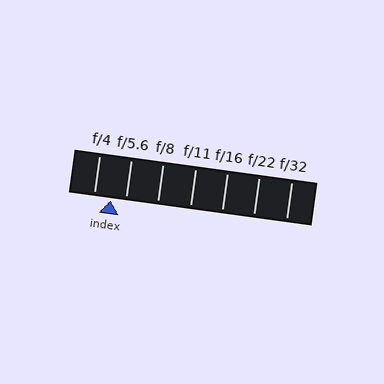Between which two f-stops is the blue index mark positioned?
The index mark is between f/4 and f/5.6.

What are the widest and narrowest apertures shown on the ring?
The widest aperture shown is f/4 and the narrowest is f/32.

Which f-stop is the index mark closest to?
The index mark is closest to f/5.6.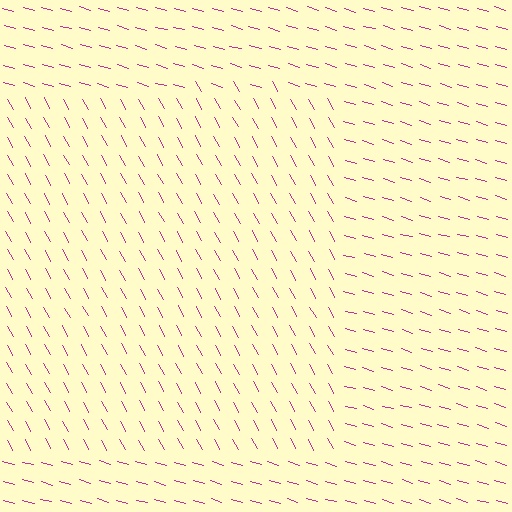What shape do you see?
I see a rectangle.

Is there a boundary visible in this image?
Yes, there is a texture boundary formed by a change in line orientation.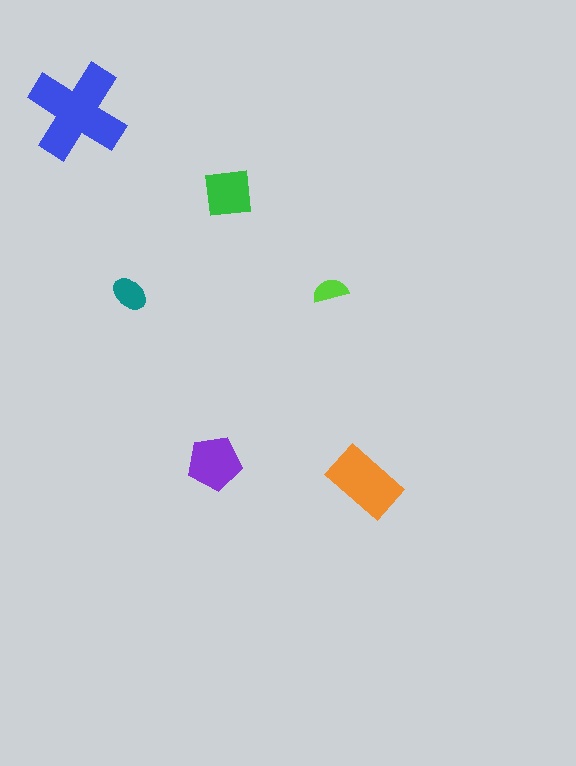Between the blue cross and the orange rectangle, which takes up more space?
The blue cross.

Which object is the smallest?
The lime semicircle.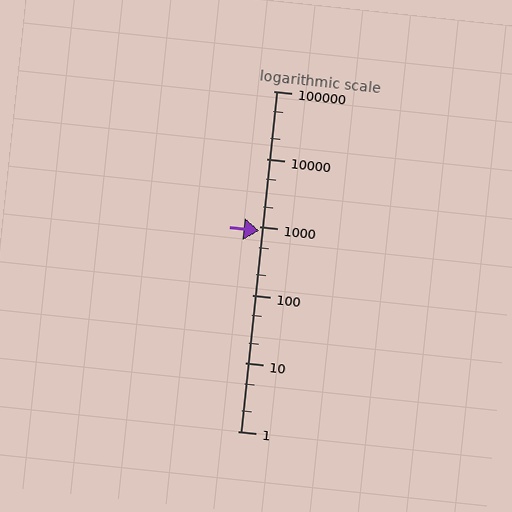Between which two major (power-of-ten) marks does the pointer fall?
The pointer is between 100 and 1000.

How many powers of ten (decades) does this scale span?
The scale spans 5 decades, from 1 to 100000.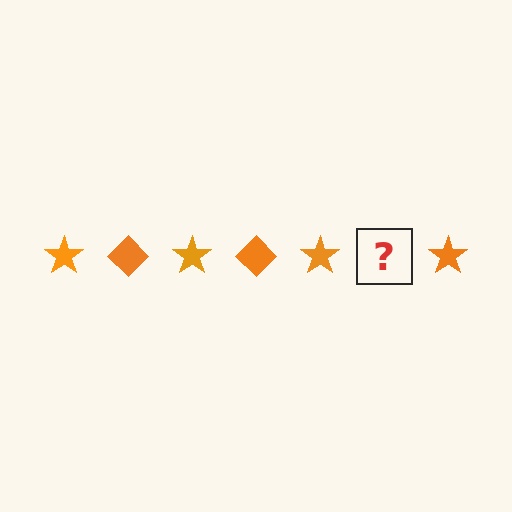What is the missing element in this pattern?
The missing element is an orange diamond.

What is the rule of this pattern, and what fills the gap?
The rule is that the pattern cycles through star, diamond shapes in orange. The gap should be filled with an orange diamond.